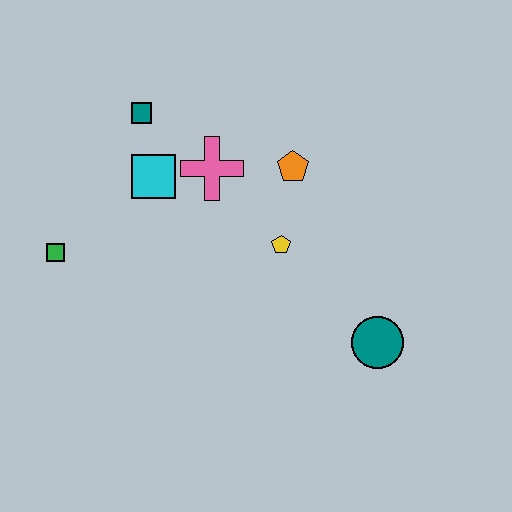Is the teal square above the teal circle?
Yes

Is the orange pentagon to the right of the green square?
Yes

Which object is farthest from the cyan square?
The teal circle is farthest from the cyan square.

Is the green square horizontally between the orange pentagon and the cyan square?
No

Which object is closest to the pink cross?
The cyan square is closest to the pink cross.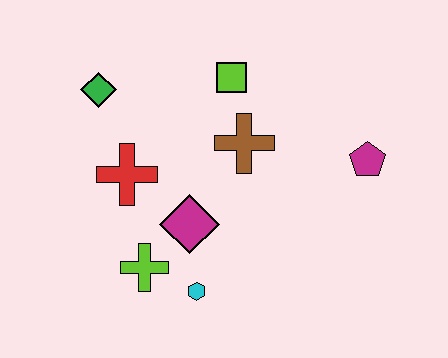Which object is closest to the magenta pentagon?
The brown cross is closest to the magenta pentagon.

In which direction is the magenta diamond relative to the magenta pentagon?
The magenta diamond is to the left of the magenta pentagon.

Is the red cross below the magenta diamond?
No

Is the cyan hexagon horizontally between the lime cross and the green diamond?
No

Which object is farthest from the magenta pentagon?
The green diamond is farthest from the magenta pentagon.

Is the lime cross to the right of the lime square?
No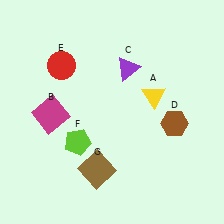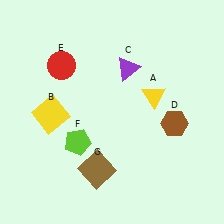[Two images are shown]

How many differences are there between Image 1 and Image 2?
There is 1 difference between the two images.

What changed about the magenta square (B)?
In Image 1, B is magenta. In Image 2, it changed to yellow.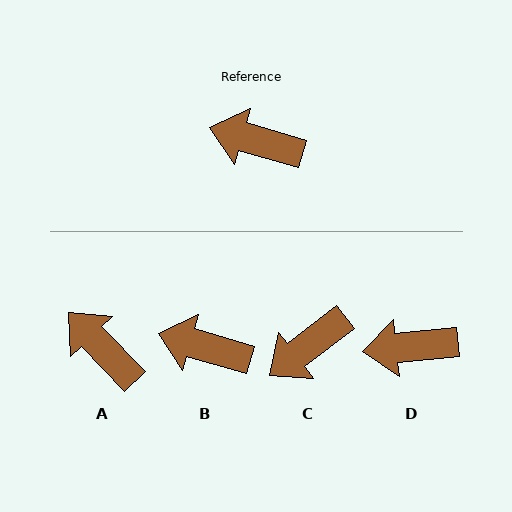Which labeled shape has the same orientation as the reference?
B.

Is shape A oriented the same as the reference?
No, it is off by about 30 degrees.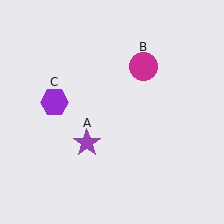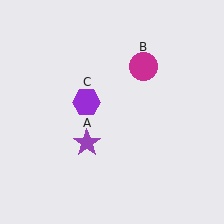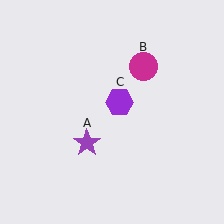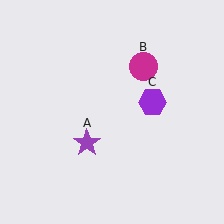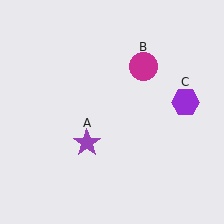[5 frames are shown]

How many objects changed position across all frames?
1 object changed position: purple hexagon (object C).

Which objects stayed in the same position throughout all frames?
Purple star (object A) and magenta circle (object B) remained stationary.